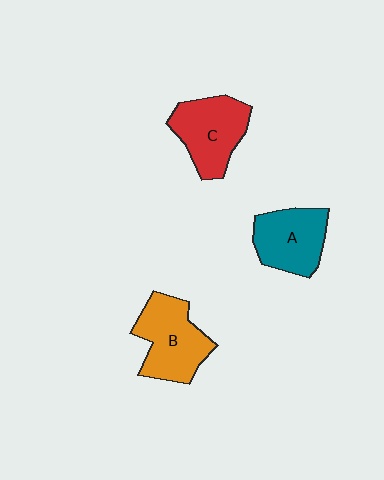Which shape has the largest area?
Shape B (orange).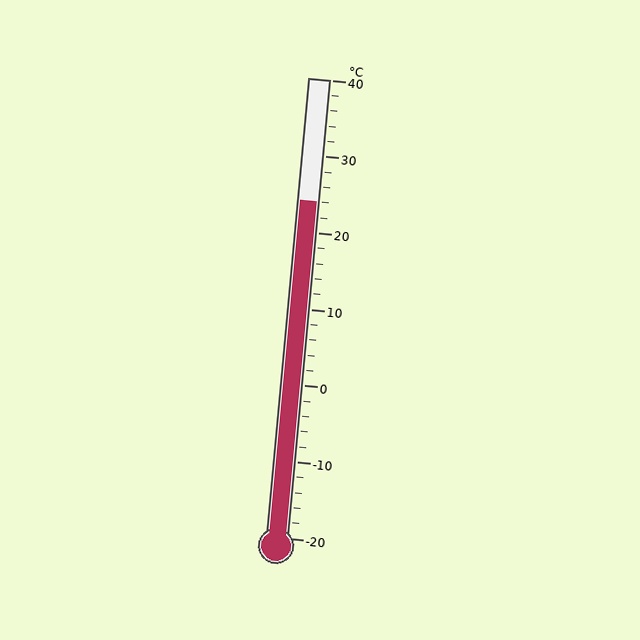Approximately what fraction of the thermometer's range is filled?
The thermometer is filled to approximately 75% of its range.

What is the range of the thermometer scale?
The thermometer scale ranges from -20°C to 40°C.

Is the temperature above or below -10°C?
The temperature is above -10°C.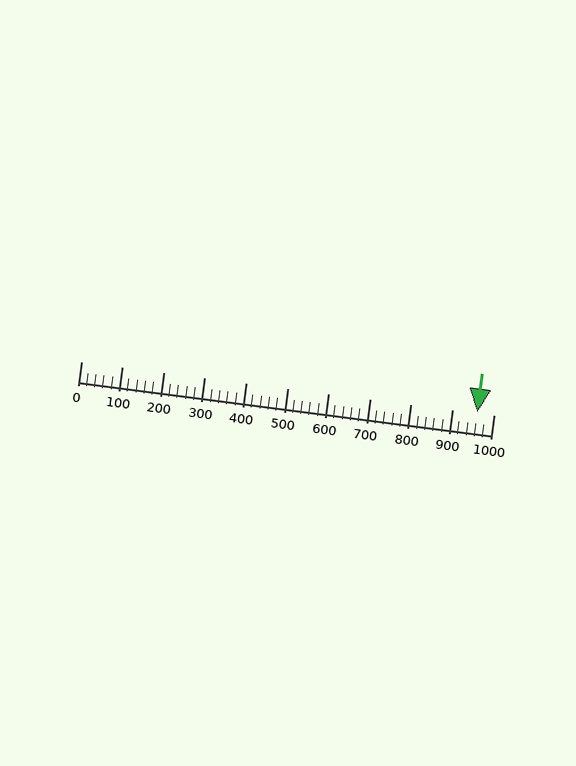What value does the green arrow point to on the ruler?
The green arrow points to approximately 960.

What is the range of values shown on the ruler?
The ruler shows values from 0 to 1000.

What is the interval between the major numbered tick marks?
The major tick marks are spaced 100 units apart.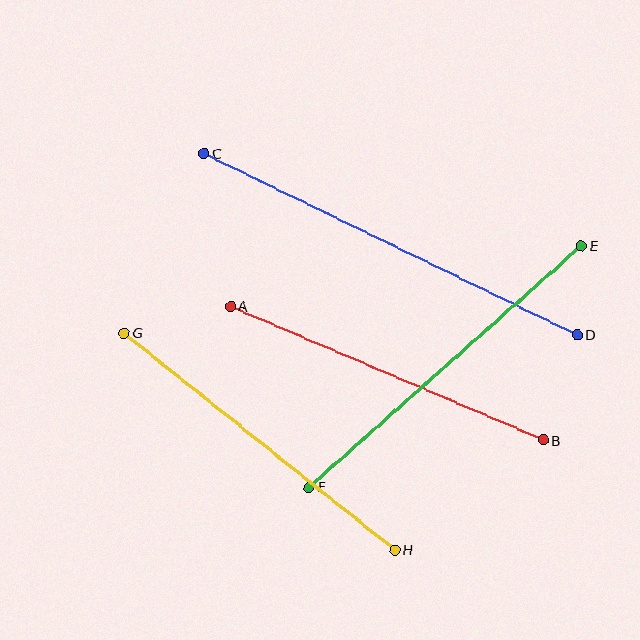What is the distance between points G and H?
The distance is approximately 347 pixels.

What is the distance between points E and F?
The distance is approximately 364 pixels.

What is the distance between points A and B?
The distance is approximately 340 pixels.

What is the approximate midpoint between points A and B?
The midpoint is at approximately (387, 373) pixels.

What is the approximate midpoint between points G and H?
The midpoint is at approximately (260, 441) pixels.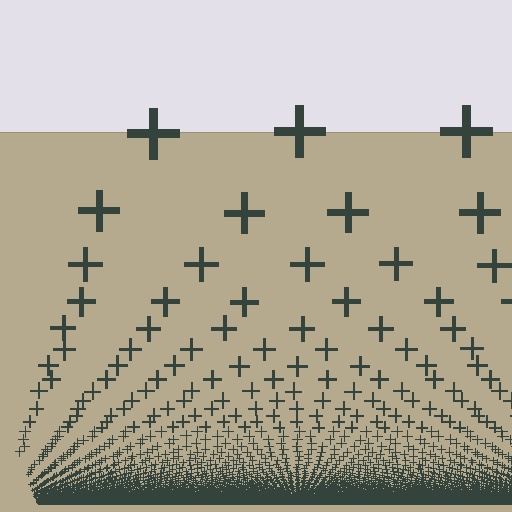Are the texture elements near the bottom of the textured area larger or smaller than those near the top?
Smaller. The gradient is inverted — elements near the bottom are smaller and denser.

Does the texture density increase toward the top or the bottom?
Density increases toward the bottom.